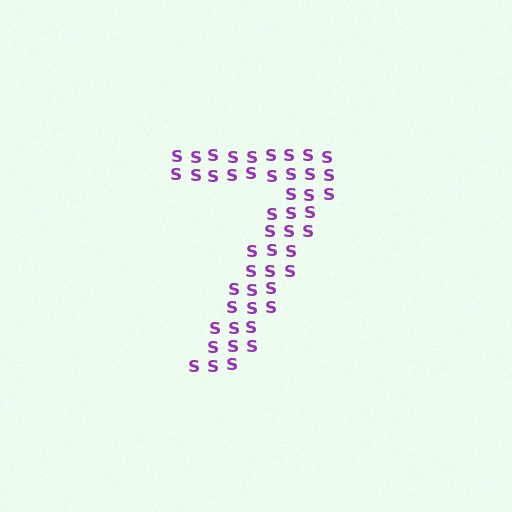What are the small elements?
The small elements are letter S's.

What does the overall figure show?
The overall figure shows the digit 7.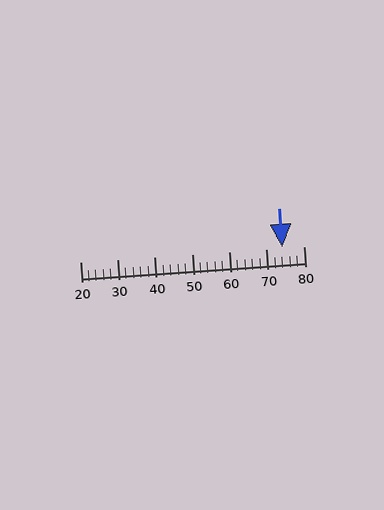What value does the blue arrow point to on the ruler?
The blue arrow points to approximately 74.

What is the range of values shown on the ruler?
The ruler shows values from 20 to 80.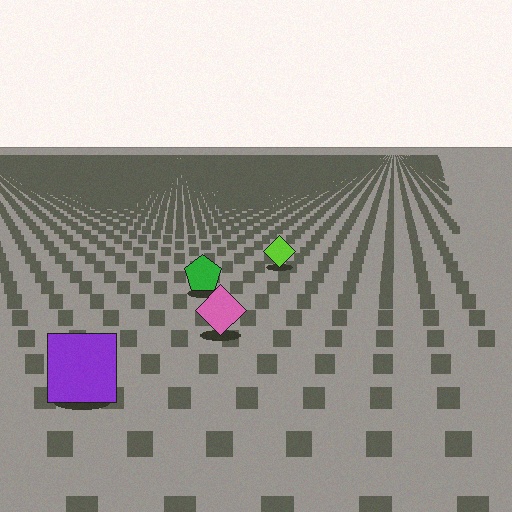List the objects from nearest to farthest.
From nearest to farthest: the purple square, the pink diamond, the green pentagon, the lime diamond.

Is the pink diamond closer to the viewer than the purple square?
No. The purple square is closer — you can tell from the texture gradient: the ground texture is coarser near it.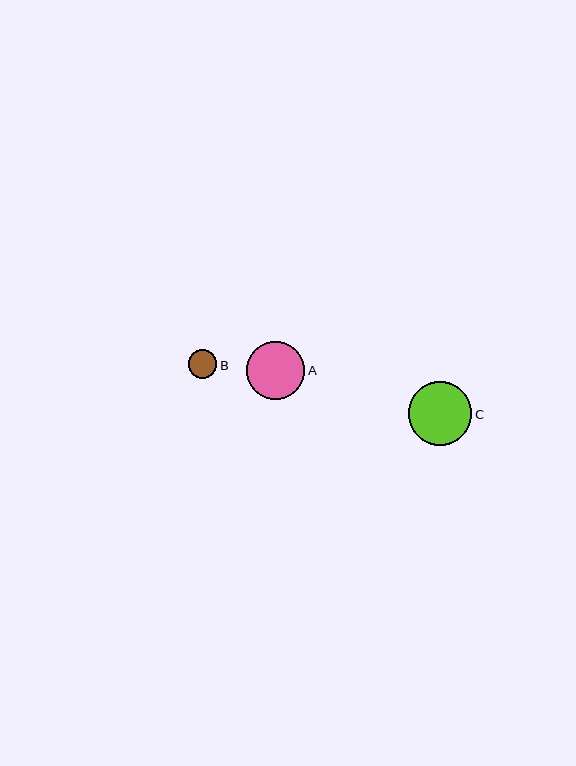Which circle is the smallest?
Circle B is the smallest with a size of approximately 29 pixels.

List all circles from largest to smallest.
From largest to smallest: C, A, B.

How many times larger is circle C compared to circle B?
Circle C is approximately 2.2 times the size of circle B.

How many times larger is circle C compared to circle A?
Circle C is approximately 1.1 times the size of circle A.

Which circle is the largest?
Circle C is the largest with a size of approximately 64 pixels.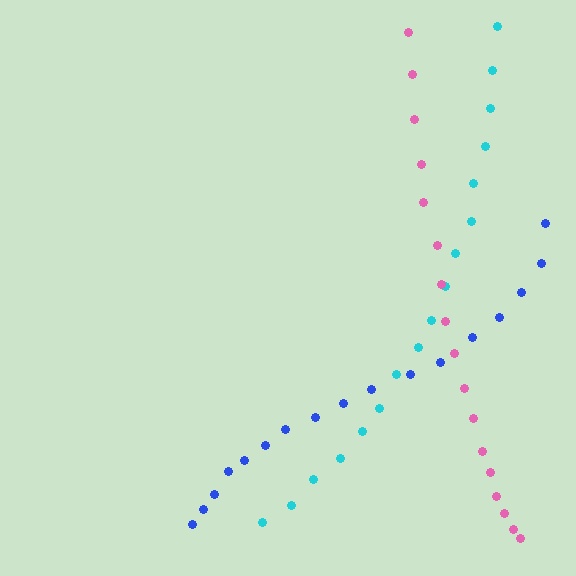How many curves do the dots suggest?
There are 3 distinct paths.